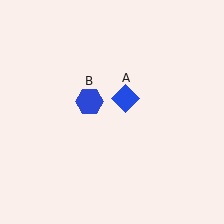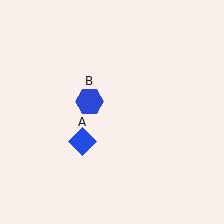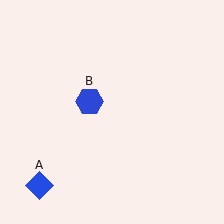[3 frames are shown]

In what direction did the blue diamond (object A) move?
The blue diamond (object A) moved down and to the left.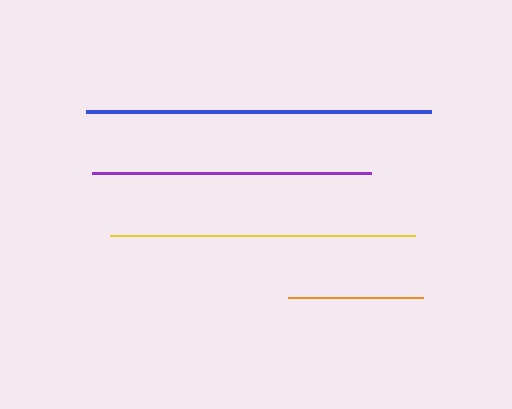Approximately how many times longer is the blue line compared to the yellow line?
The blue line is approximately 1.1 times the length of the yellow line.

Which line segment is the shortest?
The orange line is the shortest at approximately 135 pixels.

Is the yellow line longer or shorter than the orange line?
The yellow line is longer than the orange line.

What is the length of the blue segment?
The blue segment is approximately 345 pixels long.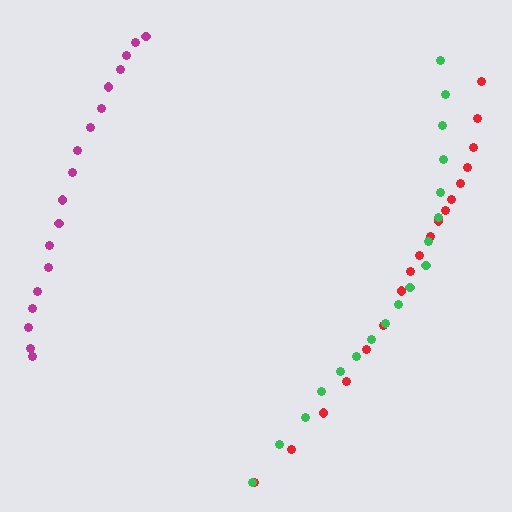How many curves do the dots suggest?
There are 3 distinct paths.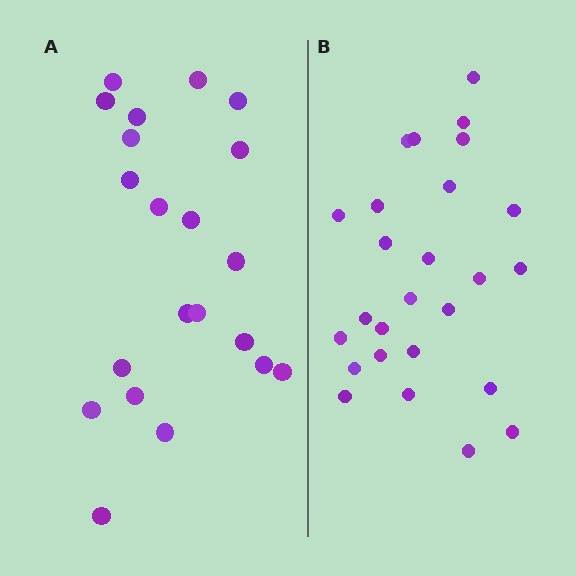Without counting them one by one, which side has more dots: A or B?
Region B (the right region) has more dots.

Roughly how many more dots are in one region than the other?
Region B has about 5 more dots than region A.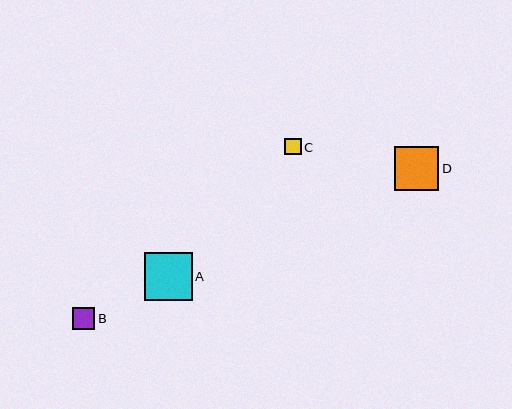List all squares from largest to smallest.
From largest to smallest: A, D, B, C.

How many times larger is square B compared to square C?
Square B is approximately 1.3 times the size of square C.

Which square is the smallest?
Square C is the smallest with a size of approximately 17 pixels.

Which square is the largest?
Square A is the largest with a size of approximately 47 pixels.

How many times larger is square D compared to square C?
Square D is approximately 2.6 times the size of square C.